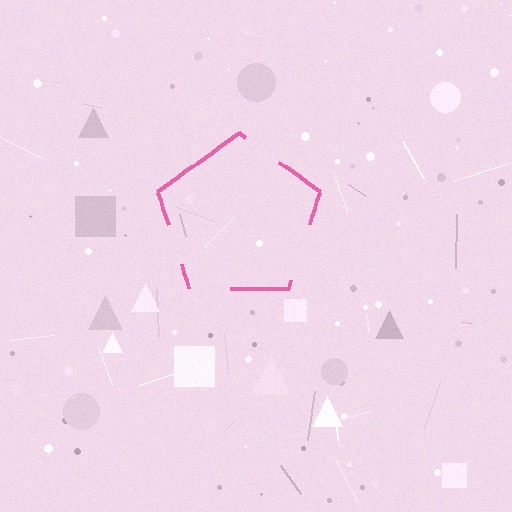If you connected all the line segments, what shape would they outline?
They would outline a pentagon.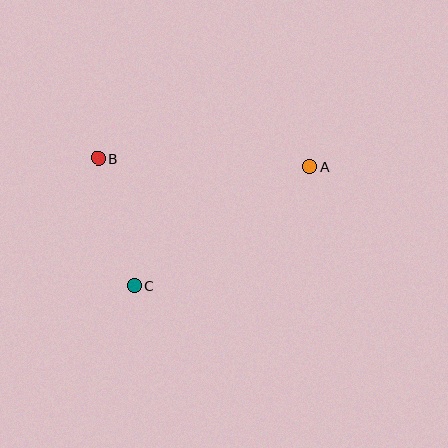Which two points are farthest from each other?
Points A and B are farthest from each other.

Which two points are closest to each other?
Points B and C are closest to each other.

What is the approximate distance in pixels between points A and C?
The distance between A and C is approximately 212 pixels.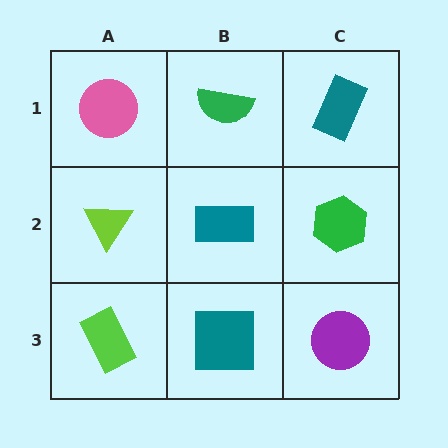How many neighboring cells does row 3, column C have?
2.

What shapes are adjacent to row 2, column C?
A teal rectangle (row 1, column C), a purple circle (row 3, column C), a teal rectangle (row 2, column B).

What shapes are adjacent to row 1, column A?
A lime triangle (row 2, column A), a green semicircle (row 1, column B).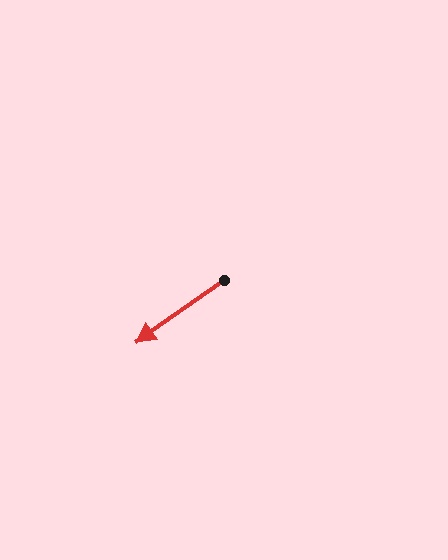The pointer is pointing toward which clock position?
Roughly 8 o'clock.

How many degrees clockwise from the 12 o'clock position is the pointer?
Approximately 235 degrees.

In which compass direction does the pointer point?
Southwest.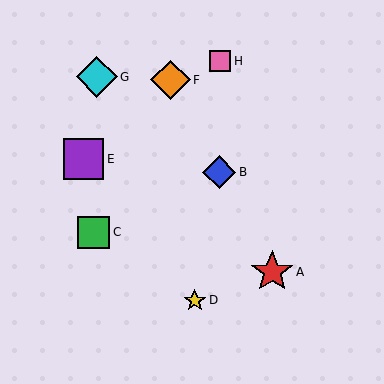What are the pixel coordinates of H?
Object H is at (220, 61).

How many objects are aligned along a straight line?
3 objects (A, B, F) are aligned along a straight line.